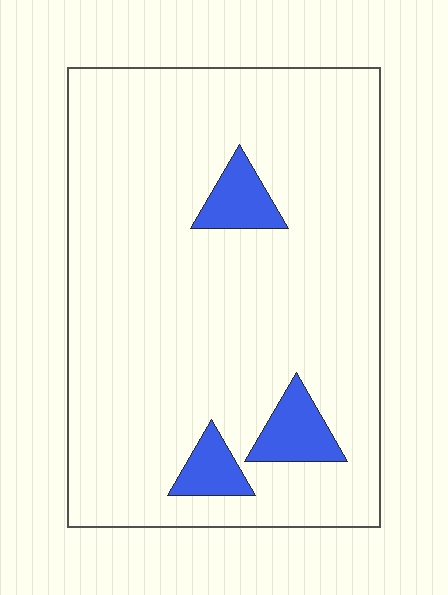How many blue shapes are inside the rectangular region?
3.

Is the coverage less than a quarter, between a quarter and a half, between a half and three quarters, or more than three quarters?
Less than a quarter.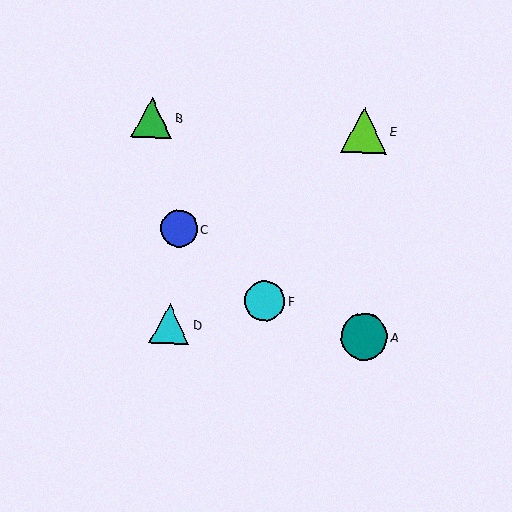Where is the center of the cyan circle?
The center of the cyan circle is at (264, 301).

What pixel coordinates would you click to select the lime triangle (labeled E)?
Click at (364, 130) to select the lime triangle E.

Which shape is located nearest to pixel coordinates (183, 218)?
The blue circle (labeled C) at (179, 229) is nearest to that location.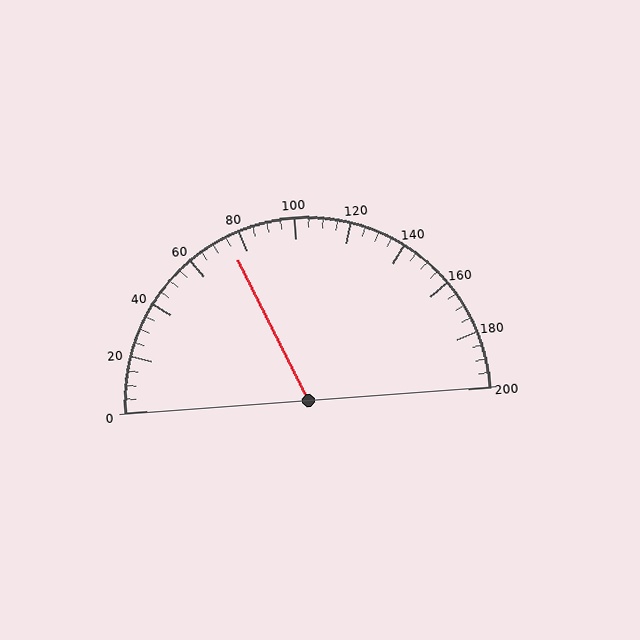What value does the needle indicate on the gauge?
The needle indicates approximately 75.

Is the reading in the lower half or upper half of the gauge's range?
The reading is in the lower half of the range (0 to 200).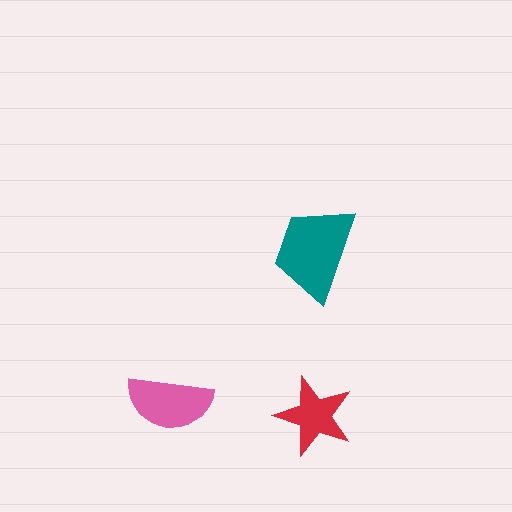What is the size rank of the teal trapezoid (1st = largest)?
1st.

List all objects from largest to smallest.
The teal trapezoid, the pink semicircle, the red star.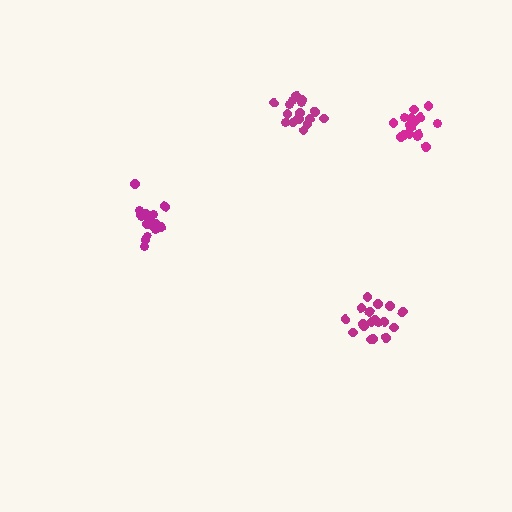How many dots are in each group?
Group 1: 19 dots, Group 2: 17 dots, Group 3: 17 dots, Group 4: 17 dots (70 total).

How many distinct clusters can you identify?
There are 4 distinct clusters.